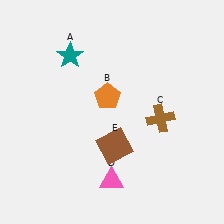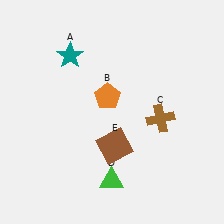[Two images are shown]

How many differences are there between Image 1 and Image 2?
There is 1 difference between the two images.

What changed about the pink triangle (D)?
In Image 1, D is pink. In Image 2, it changed to green.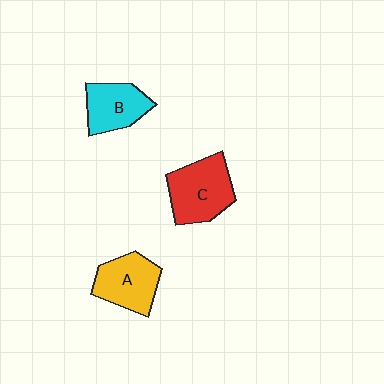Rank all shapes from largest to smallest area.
From largest to smallest: C (red), A (yellow), B (cyan).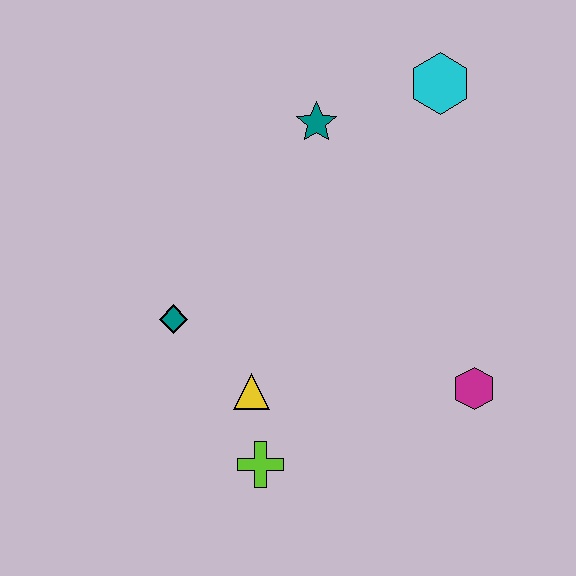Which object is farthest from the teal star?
The lime cross is farthest from the teal star.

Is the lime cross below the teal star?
Yes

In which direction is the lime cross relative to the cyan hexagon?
The lime cross is below the cyan hexagon.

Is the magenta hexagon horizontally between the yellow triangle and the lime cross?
No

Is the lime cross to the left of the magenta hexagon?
Yes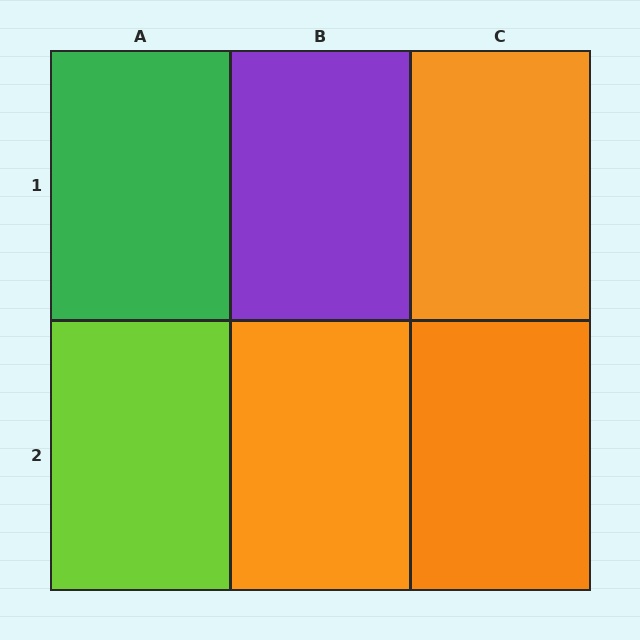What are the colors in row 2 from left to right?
Lime, orange, orange.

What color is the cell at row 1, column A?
Green.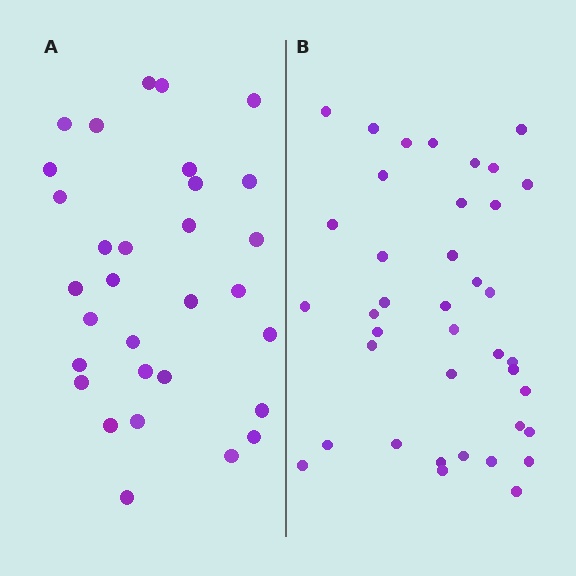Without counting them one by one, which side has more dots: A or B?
Region B (the right region) has more dots.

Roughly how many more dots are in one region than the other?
Region B has roughly 8 or so more dots than region A.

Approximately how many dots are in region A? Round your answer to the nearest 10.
About 30 dots. (The exact count is 31, which rounds to 30.)